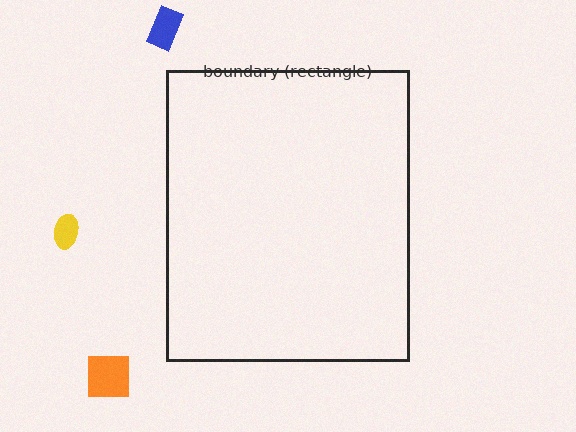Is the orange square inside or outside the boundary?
Outside.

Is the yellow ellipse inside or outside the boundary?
Outside.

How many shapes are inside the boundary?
0 inside, 3 outside.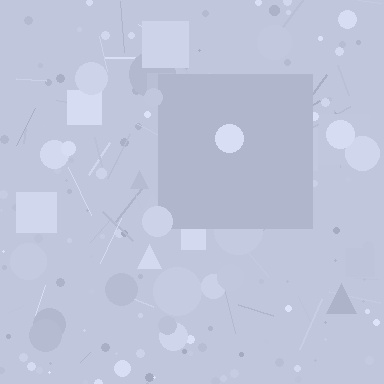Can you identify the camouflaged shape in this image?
The camouflaged shape is a square.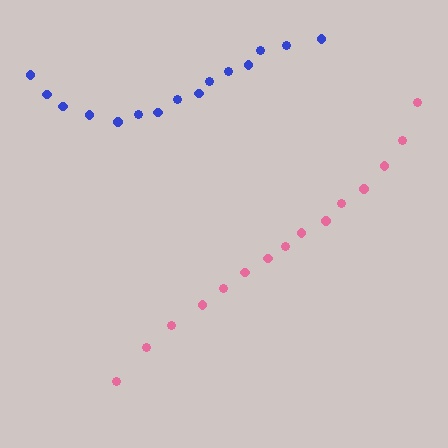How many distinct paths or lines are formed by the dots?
There are 2 distinct paths.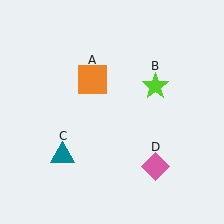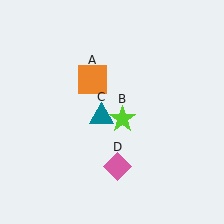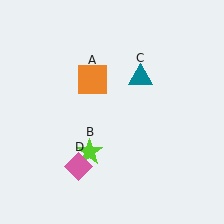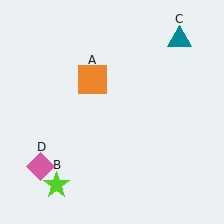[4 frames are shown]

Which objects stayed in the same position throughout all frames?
Orange square (object A) remained stationary.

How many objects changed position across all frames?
3 objects changed position: lime star (object B), teal triangle (object C), pink diamond (object D).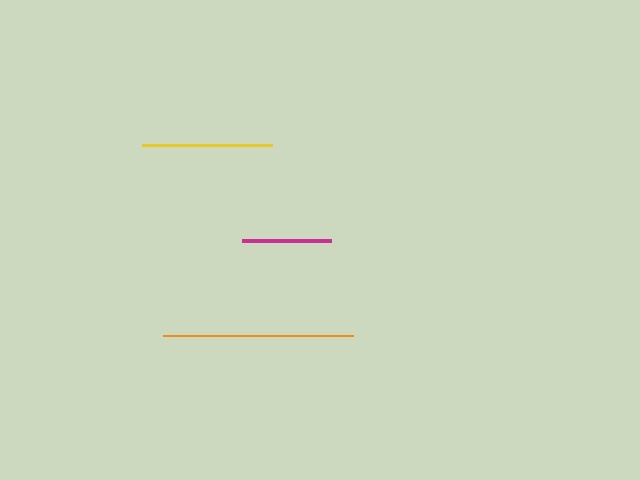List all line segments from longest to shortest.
From longest to shortest: orange, yellow, magenta.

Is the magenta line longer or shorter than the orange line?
The orange line is longer than the magenta line.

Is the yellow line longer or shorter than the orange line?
The orange line is longer than the yellow line.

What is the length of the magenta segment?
The magenta segment is approximately 89 pixels long.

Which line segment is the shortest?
The magenta line is the shortest at approximately 89 pixels.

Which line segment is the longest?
The orange line is the longest at approximately 190 pixels.